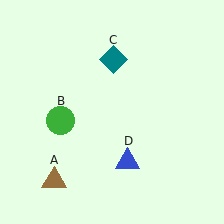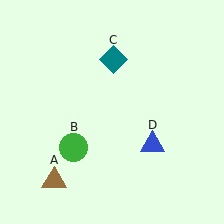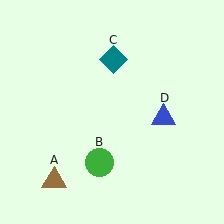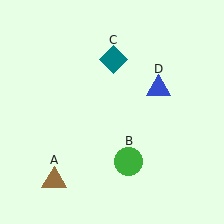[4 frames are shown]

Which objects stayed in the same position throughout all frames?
Brown triangle (object A) and teal diamond (object C) remained stationary.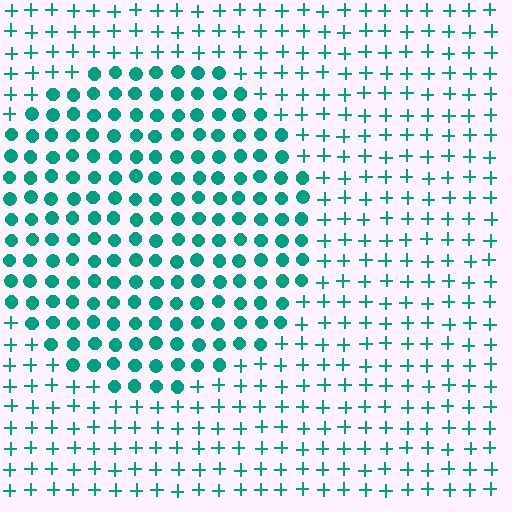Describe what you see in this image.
The image is filled with small teal elements arranged in a uniform grid. A circle-shaped region contains circles, while the surrounding area contains plus signs. The boundary is defined purely by the change in element shape.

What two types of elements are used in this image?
The image uses circles inside the circle region and plus signs outside it.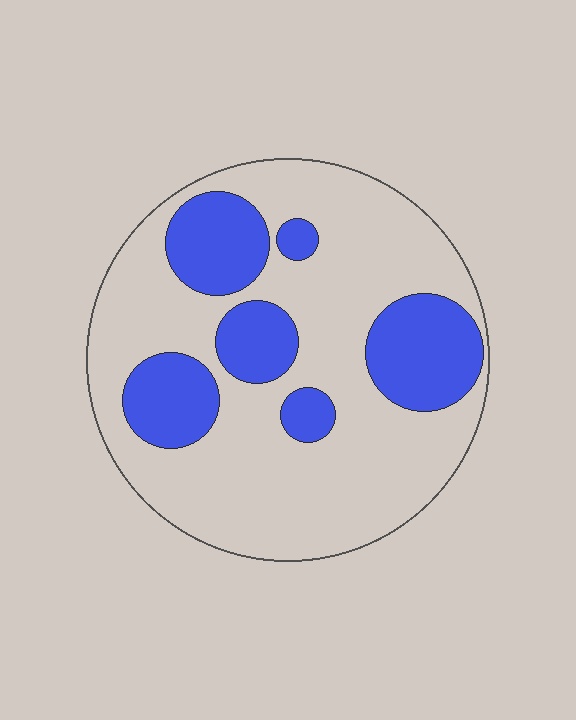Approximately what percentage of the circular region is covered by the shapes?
Approximately 30%.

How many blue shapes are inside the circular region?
6.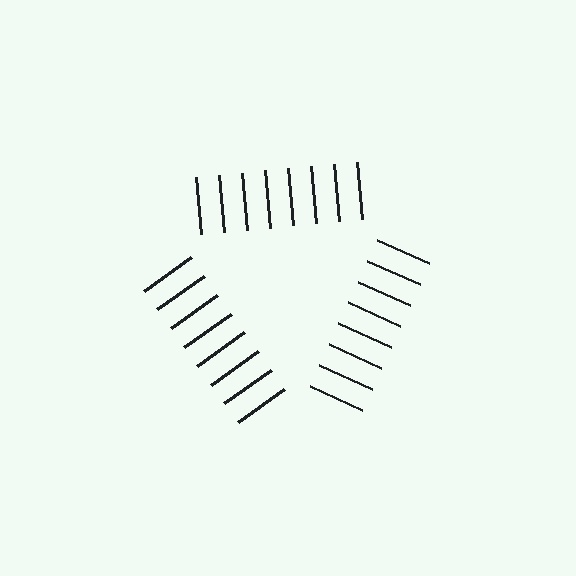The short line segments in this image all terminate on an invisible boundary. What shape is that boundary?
An illusory triangle — the line segments terminate on its edges but no continuous stroke is drawn.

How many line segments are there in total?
24 — 8 along each of the 3 edges.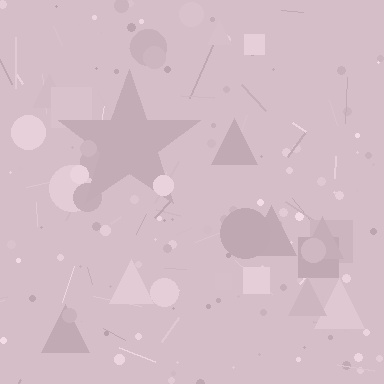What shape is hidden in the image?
A star is hidden in the image.